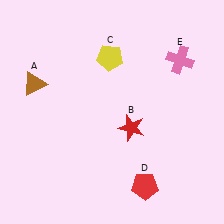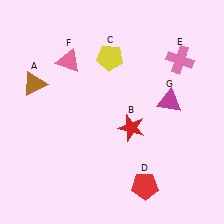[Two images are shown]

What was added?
A pink triangle (F), a magenta triangle (G) were added in Image 2.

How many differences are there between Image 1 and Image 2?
There are 2 differences between the two images.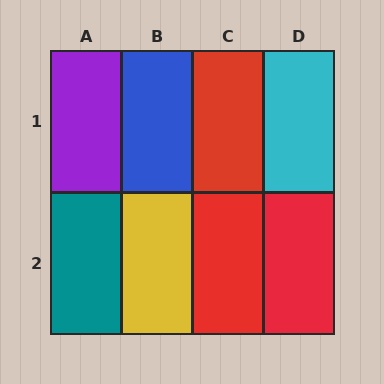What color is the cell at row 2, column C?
Red.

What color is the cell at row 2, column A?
Teal.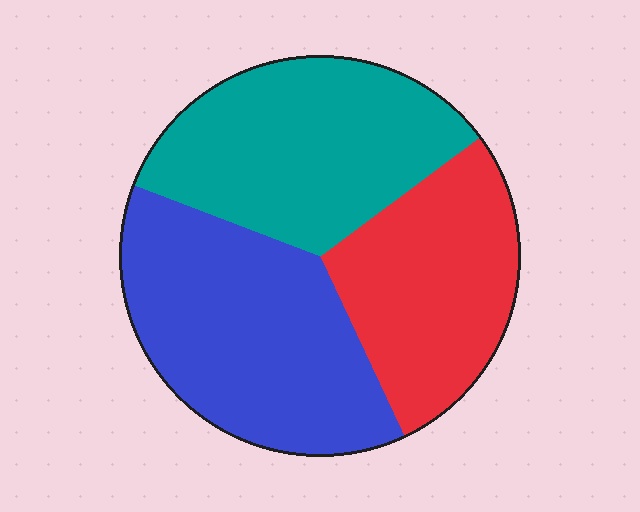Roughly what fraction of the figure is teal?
Teal takes up about one third (1/3) of the figure.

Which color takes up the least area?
Red, at roughly 30%.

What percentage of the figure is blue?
Blue takes up about three eighths (3/8) of the figure.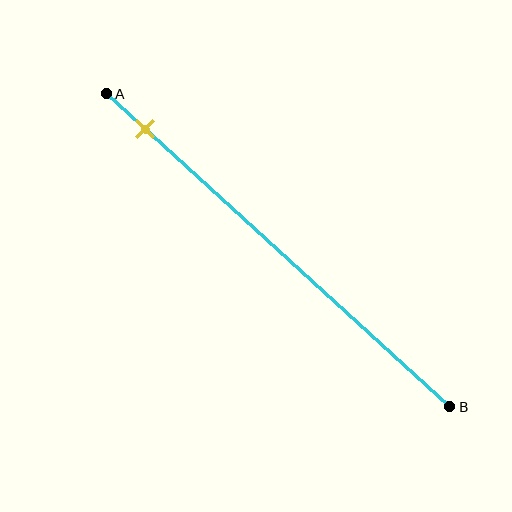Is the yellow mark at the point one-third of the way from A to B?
No, the mark is at about 10% from A, not at the 33% one-third point.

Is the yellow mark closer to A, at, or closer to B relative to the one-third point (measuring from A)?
The yellow mark is closer to point A than the one-third point of segment AB.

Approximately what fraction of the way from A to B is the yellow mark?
The yellow mark is approximately 10% of the way from A to B.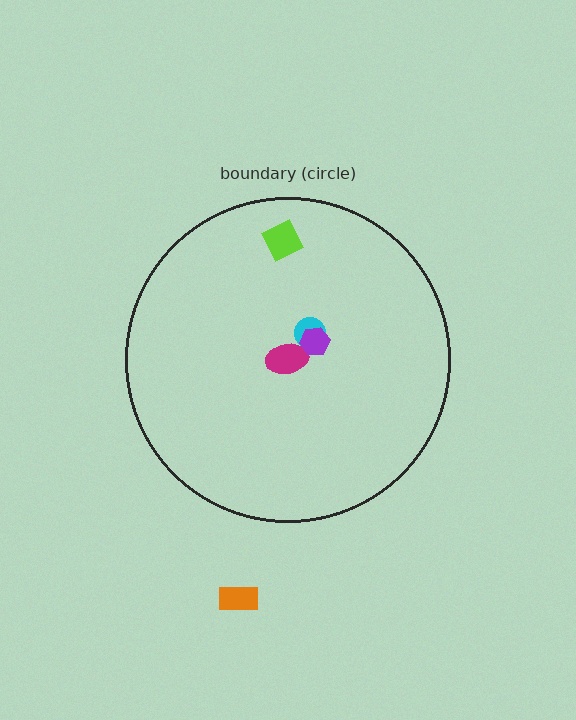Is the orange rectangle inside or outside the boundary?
Outside.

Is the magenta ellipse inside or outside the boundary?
Inside.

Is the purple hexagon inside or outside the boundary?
Inside.